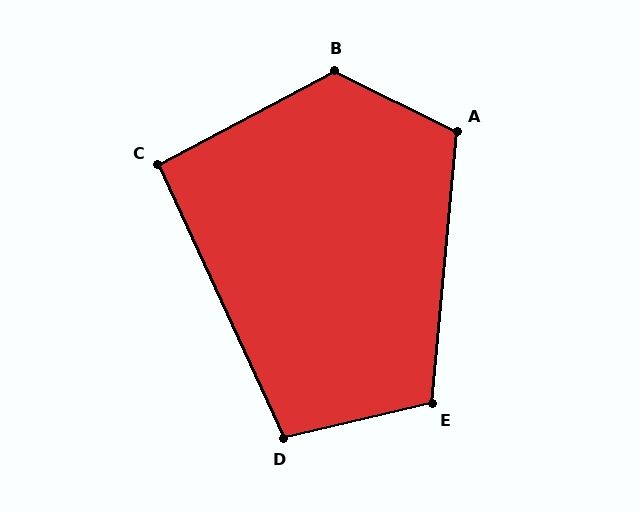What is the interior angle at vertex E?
Approximately 108 degrees (obtuse).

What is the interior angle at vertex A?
Approximately 111 degrees (obtuse).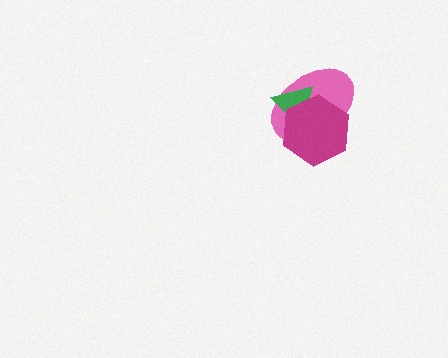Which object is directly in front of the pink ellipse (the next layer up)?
The green triangle is directly in front of the pink ellipse.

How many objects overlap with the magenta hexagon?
2 objects overlap with the magenta hexagon.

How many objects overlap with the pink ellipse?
2 objects overlap with the pink ellipse.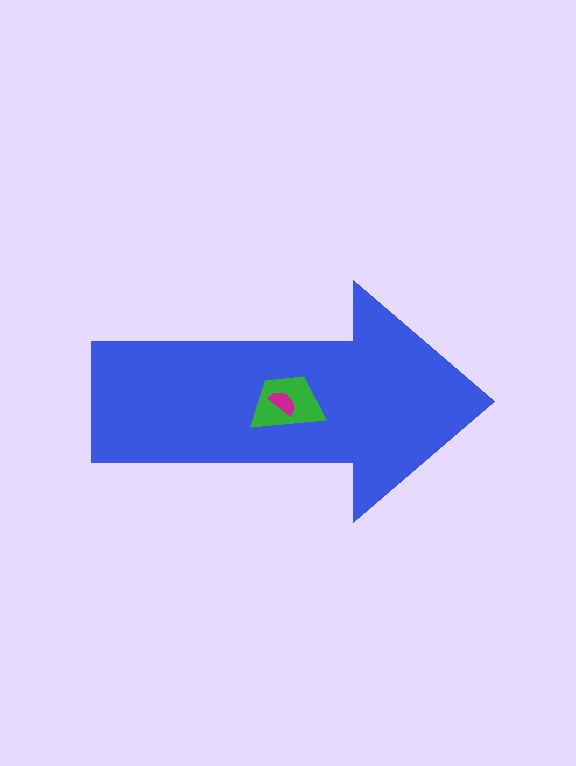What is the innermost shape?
The magenta semicircle.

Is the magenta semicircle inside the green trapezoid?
Yes.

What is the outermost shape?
The blue arrow.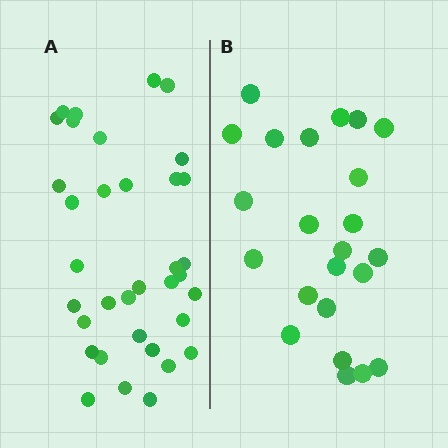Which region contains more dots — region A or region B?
Region A (the left region) has more dots.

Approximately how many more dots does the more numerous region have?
Region A has roughly 12 or so more dots than region B.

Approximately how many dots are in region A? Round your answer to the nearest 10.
About 40 dots. (The exact count is 35, which rounds to 40.)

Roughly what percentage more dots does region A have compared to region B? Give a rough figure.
About 50% more.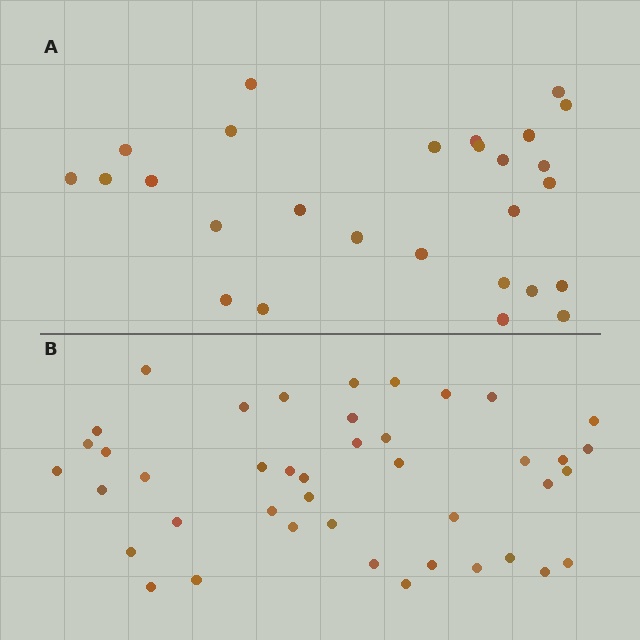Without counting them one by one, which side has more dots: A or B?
Region B (the bottom region) has more dots.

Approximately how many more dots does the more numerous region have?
Region B has approximately 15 more dots than region A.